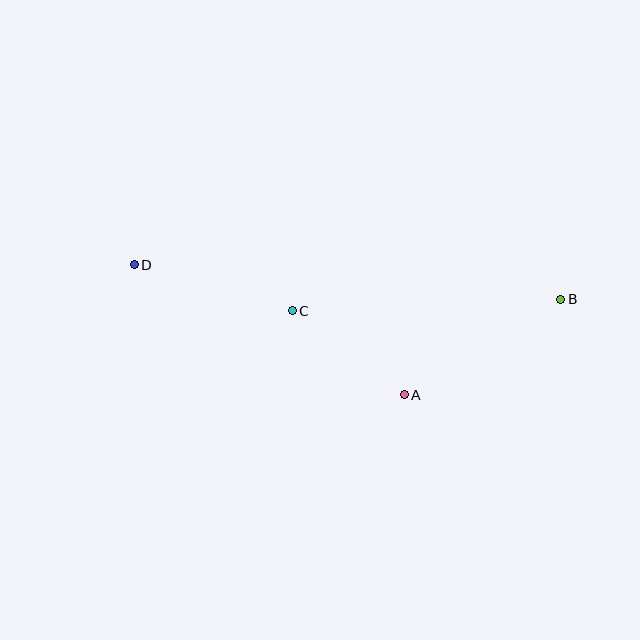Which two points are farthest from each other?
Points B and D are farthest from each other.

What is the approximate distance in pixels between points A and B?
The distance between A and B is approximately 184 pixels.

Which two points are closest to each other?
Points A and C are closest to each other.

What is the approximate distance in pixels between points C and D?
The distance between C and D is approximately 165 pixels.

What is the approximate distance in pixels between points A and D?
The distance between A and D is approximately 300 pixels.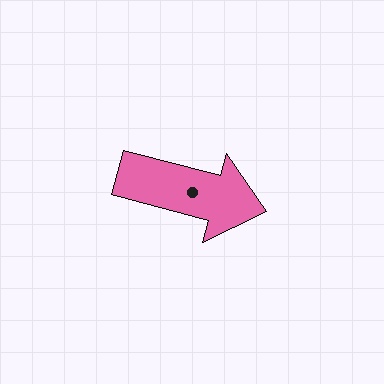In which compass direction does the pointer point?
East.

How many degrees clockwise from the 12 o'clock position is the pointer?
Approximately 105 degrees.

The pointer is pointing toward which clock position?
Roughly 3 o'clock.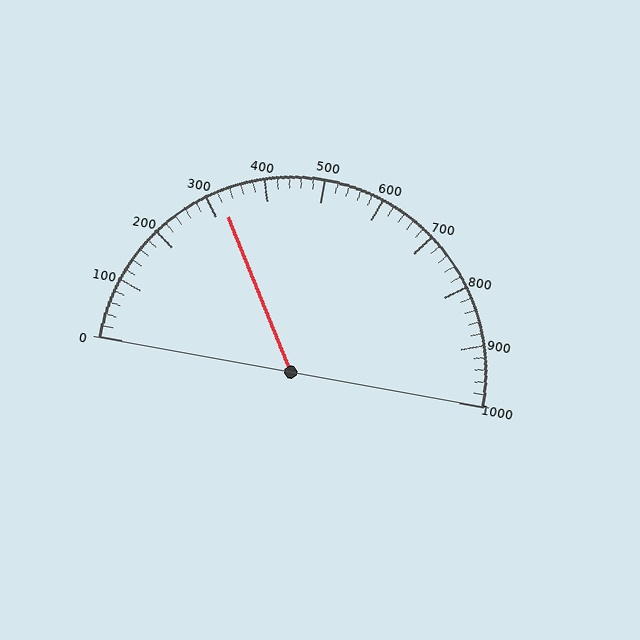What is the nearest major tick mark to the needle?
The nearest major tick mark is 300.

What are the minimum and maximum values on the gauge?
The gauge ranges from 0 to 1000.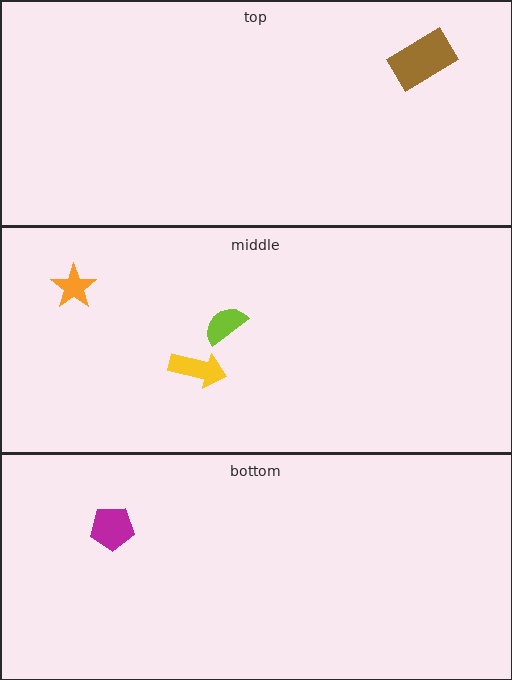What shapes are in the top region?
The brown rectangle.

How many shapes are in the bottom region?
1.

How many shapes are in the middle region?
3.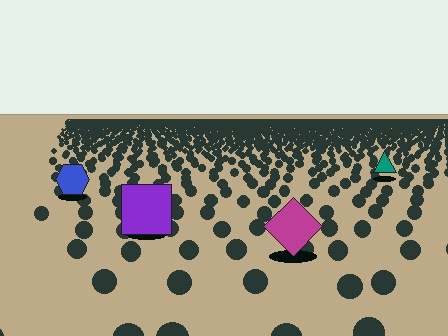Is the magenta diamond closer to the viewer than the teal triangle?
Yes. The magenta diamond is closer — you can tell from the texture gradient: the ground texture is coarser near it.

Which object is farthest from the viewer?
The teal triangle is farthest from the viewer. It appears smaller and the ground texture around it is denser.